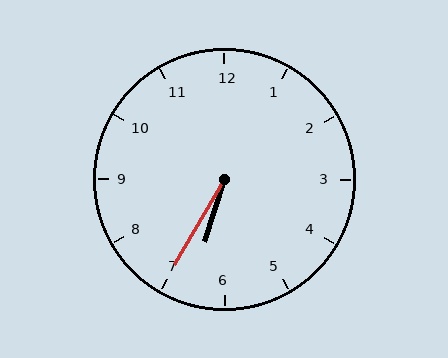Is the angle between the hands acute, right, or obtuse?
It is acute.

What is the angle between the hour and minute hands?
Approximately 12 degrees.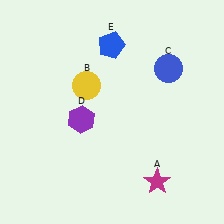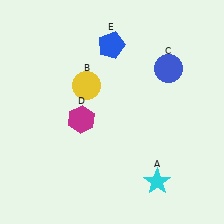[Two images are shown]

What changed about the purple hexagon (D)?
In Image 1, D is purple. In Image 2, it changed to magenta.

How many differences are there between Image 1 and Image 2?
There are 2 differences between the two images.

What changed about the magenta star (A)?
In Image 1, A is magenta. In Image 2, it changed to cyan.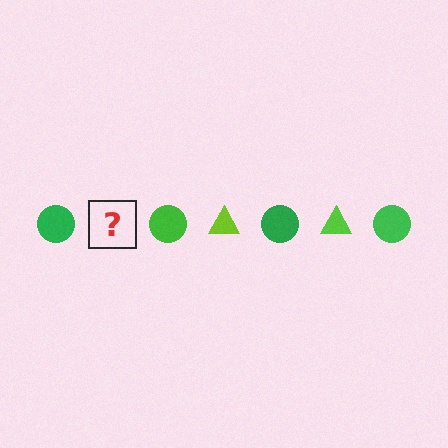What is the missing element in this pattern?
The missing element is a lime triangle.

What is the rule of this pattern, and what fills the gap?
The rule is that the pattern alternates between green circle and lime triangle. The gap should be filled with a lime triangle.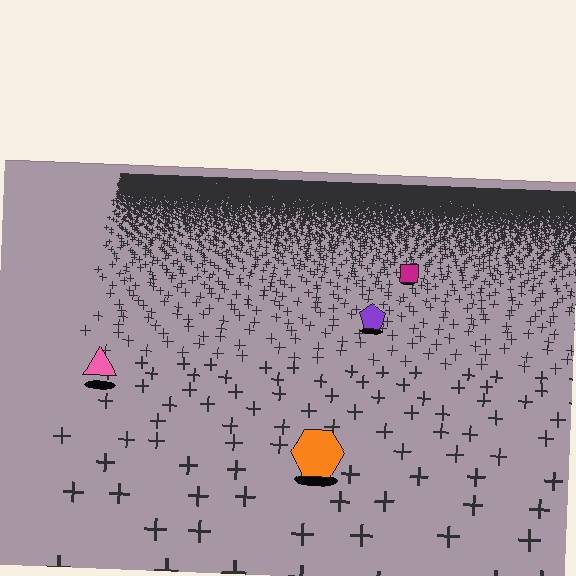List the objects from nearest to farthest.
From nearest to farthest: the orange hexagon, the pink triangle, the purple pentagon, the magenta square.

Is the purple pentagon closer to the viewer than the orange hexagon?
No. The orange hexagon is closer — you can tell from the texture gradient: the ground texture is coarser near it.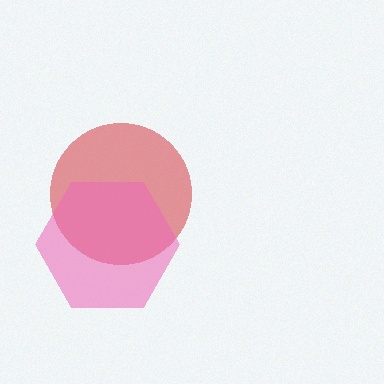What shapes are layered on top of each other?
The layered shapes are: a red circle, a pink hexagon.